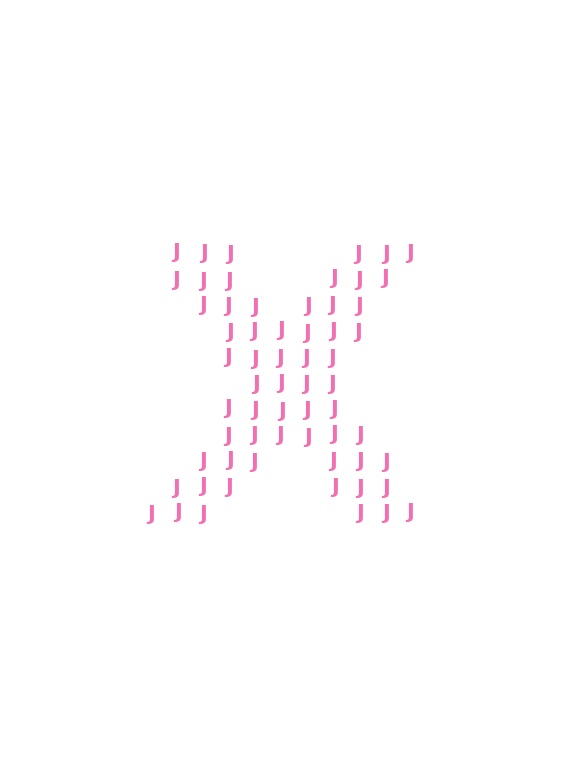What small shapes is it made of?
It is made of small letter J's.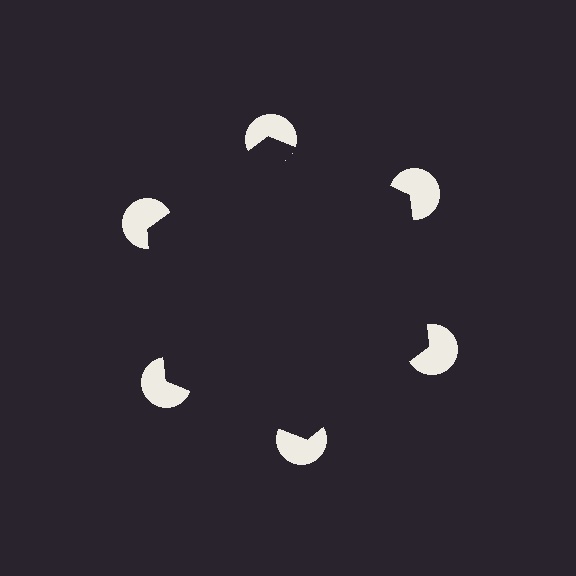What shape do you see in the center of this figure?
An illusory hexagon — its edges are inferred from the aligned wedge cuts in the pac-man discs, not physically drawn.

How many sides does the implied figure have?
6 sides.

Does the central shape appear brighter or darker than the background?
It typically appears slightly darker than the background, even though no actual brightness change is drawn.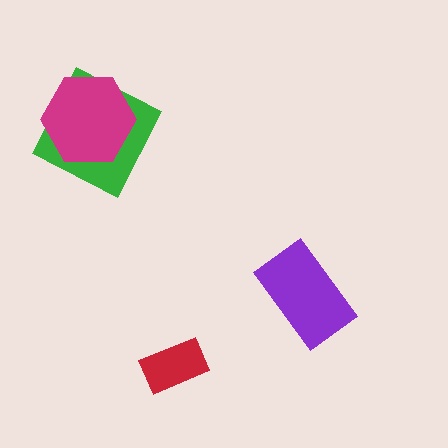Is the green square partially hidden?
Yes, it is partially covered by another shape.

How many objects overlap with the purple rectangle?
0 objects overlap with the purple rectangle.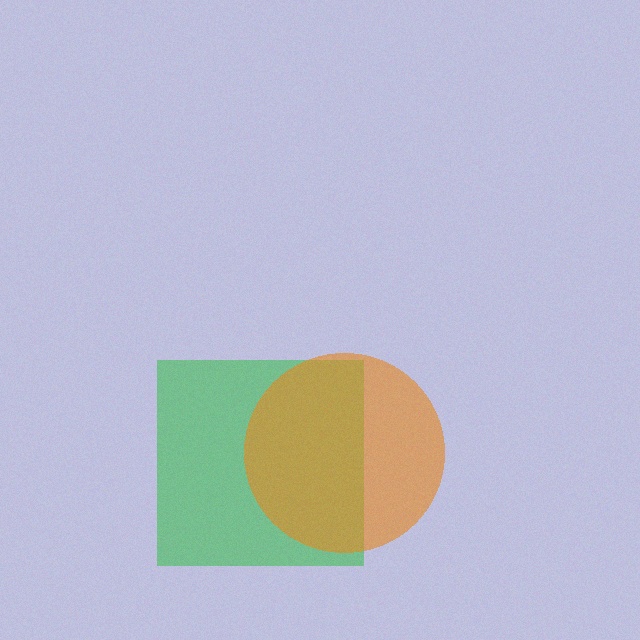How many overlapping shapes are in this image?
There are 2 overlapping shapes in the image.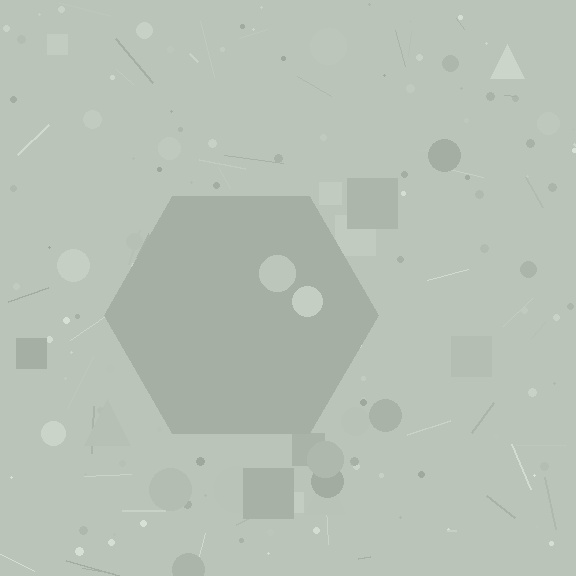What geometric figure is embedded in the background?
A hexagon is embedded in the background.